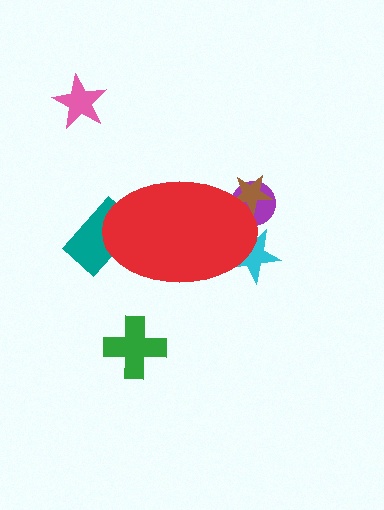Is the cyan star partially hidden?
Yes, the cyan star is partially hidden behind the red ellipse.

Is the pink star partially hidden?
No, the pink star is fully visible.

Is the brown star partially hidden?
Yes, the brown star is partially hidden behind the red ellipse.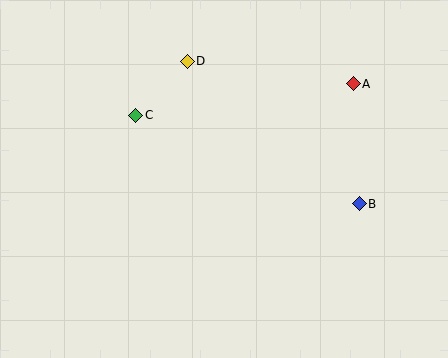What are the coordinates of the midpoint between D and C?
The midpoint between D and C is at (161, 88).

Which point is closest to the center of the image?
Point C at (136, 115) is closest to the center.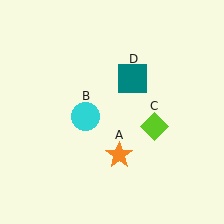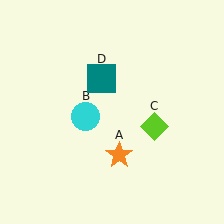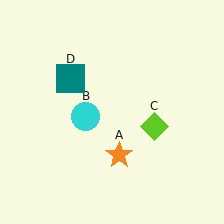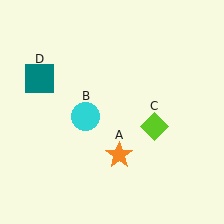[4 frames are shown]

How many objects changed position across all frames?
1 object changed position: teal square (object D).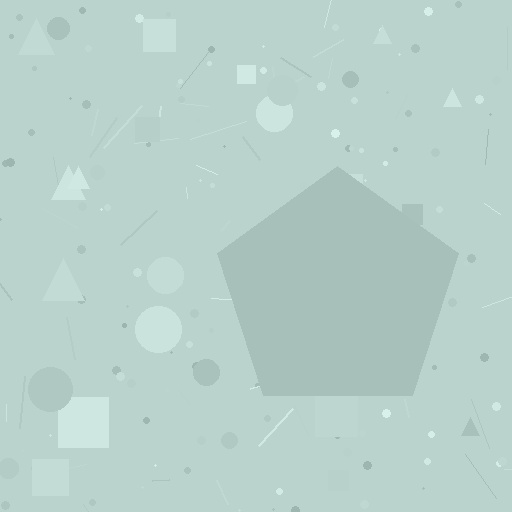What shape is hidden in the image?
A pentagon is hidden in the image.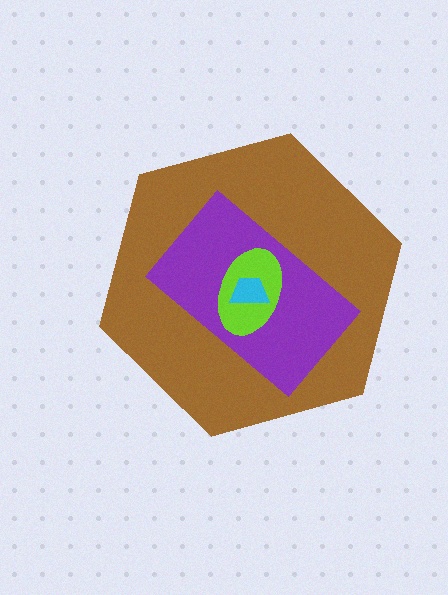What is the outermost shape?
The brown hexagon.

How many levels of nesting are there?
4.